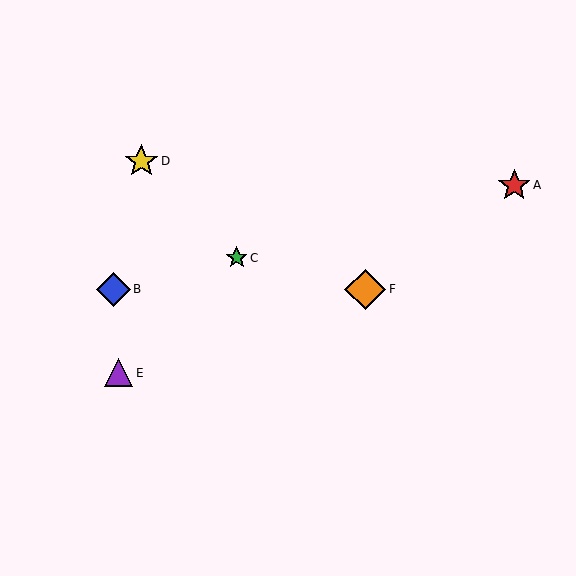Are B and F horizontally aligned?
Yes, both are at y≈289.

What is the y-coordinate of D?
Object D is at y≈161.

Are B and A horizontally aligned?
No, B is at y≈289 and A is at y≈185.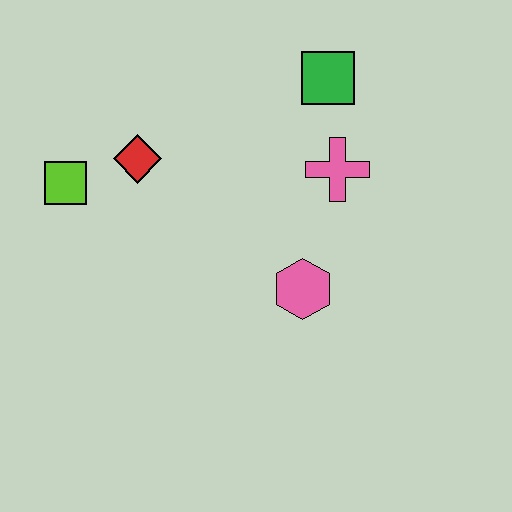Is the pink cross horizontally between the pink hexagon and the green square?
No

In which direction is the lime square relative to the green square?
The lime square is to the left of the green square.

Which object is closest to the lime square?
The red diamond is closest to the lime square.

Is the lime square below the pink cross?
Yes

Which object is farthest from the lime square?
The green square is farthest from the lime square.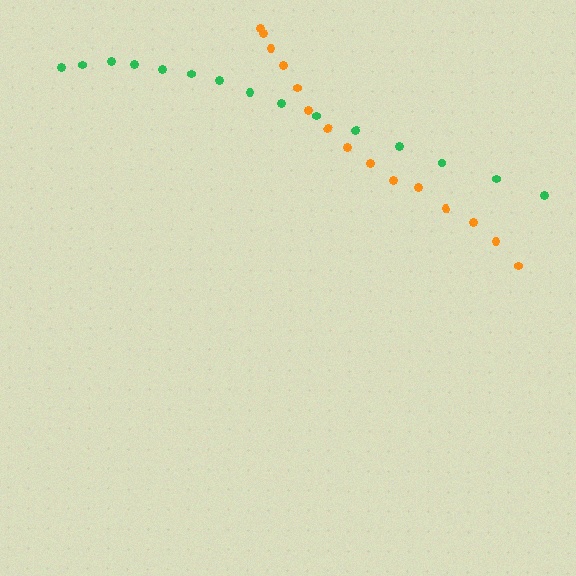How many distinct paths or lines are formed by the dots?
There are 2 distinct paths.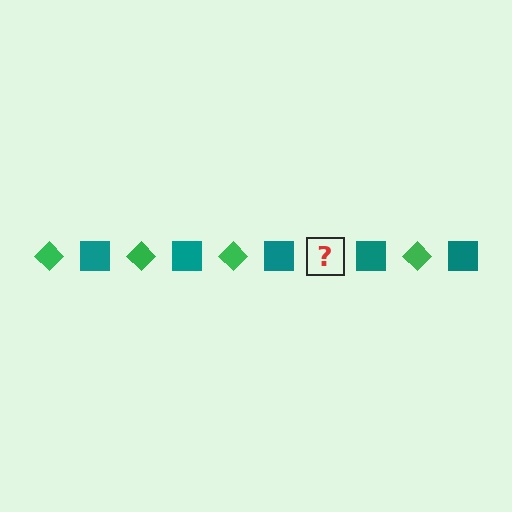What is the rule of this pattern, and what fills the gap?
The rule is that the pattern alternates between green diamond and teal square. The gap should be filled with a green diamond.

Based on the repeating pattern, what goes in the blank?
The blank should be a green diamond.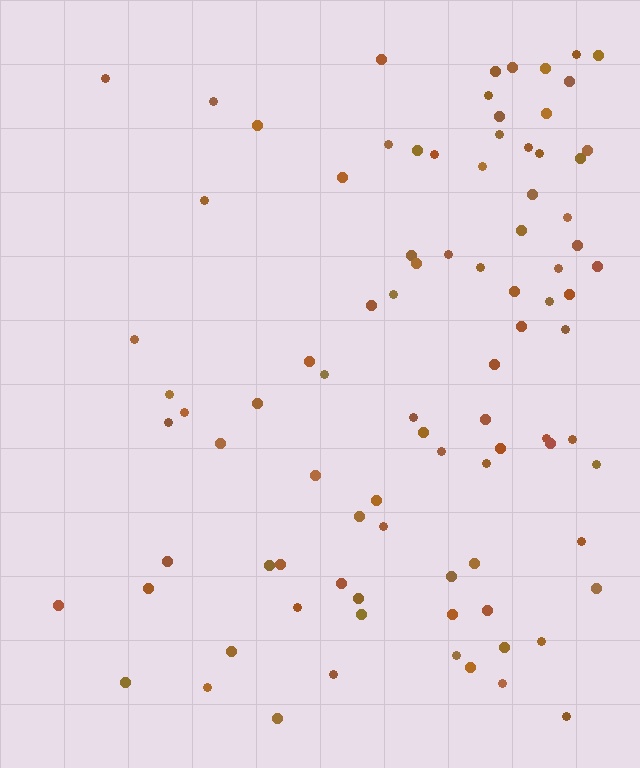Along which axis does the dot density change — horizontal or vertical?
Horizontal.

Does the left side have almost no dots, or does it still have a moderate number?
Still a moderate number, just noticeably fewer than the right.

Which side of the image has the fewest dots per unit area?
The left.